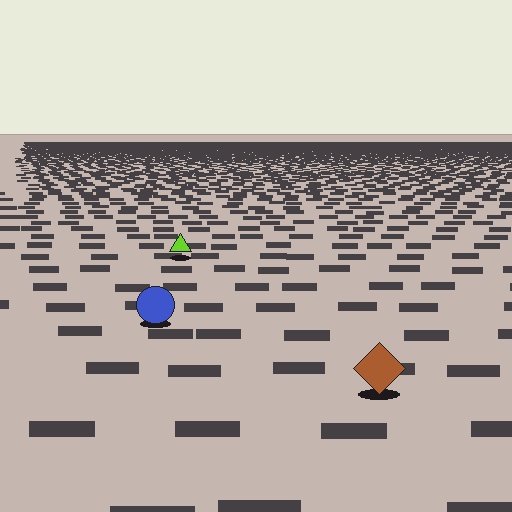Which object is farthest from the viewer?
The lime triangle is farthest from the viewer. It appears smaller and the ground texture around it is denser.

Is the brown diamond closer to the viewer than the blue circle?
Yes. The brown diamond is closer — you can tell from the texture gradient: the ground texture is coarser near it.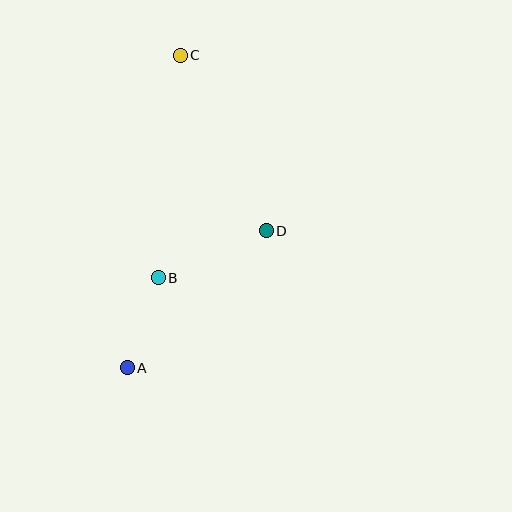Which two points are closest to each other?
Points A and B are closest to each other.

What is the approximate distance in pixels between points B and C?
The distance between B and C is approximately 224 pixels.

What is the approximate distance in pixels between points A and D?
The distance between A and D is approximately 195 pixels.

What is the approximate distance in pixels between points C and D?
The distance between C and D is approximately 196 pixels.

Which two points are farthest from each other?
Points A and C are farthest from each other.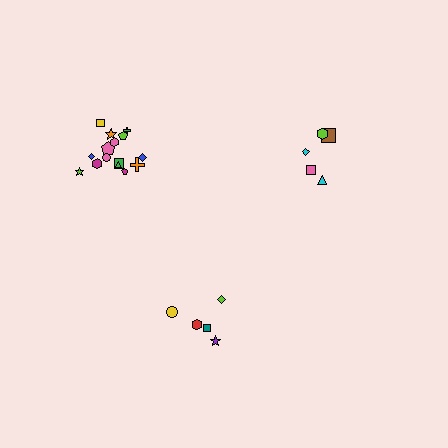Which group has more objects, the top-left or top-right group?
The top-left group.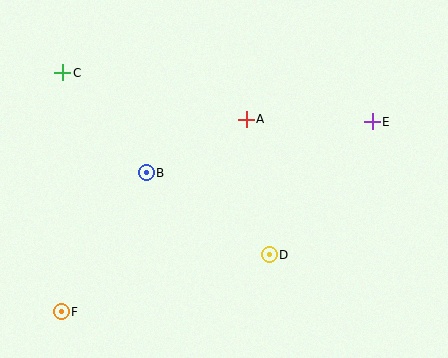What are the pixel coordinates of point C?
Point C is at (63, 73).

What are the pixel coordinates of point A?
Point A is at (246, 119).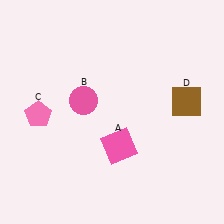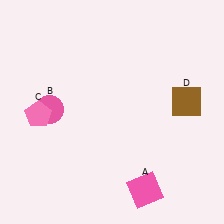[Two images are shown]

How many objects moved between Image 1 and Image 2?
2 objects moved between the two images.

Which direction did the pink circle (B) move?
The pink circle (B) moved left.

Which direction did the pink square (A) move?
The pink square (A) moved down.